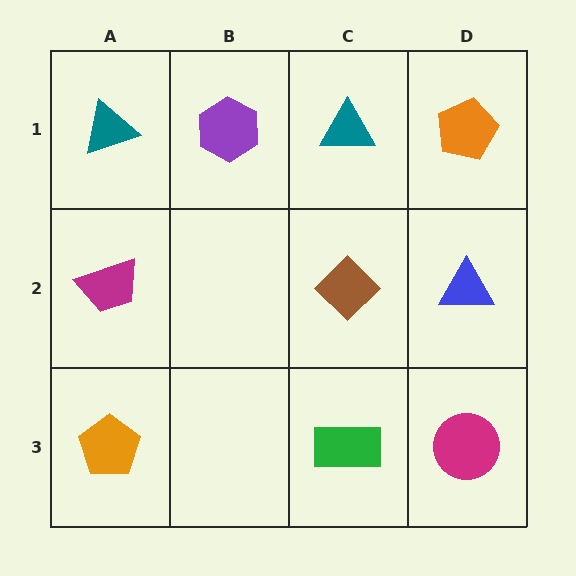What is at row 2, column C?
A brown diamond.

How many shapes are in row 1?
4 shapes.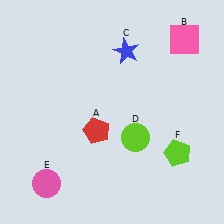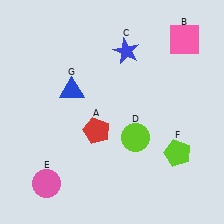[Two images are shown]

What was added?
A blue triangle (G) was added in Image 2.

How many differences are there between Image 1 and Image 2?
There is 1 difference between the two images.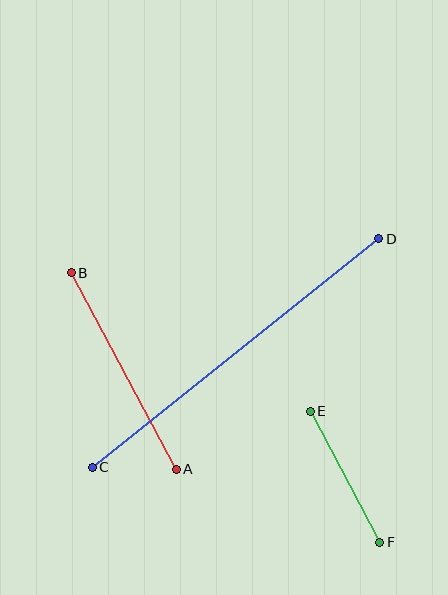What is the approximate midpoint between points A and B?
The midpoint is at approximately (124, 371) pixels.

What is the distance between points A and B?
The distance is approximately 223 pixels.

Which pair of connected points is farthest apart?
Points C and D are farthest apart.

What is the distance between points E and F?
The distance is approximately 149 pixels.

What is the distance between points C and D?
The distance is approximately 367 pixels.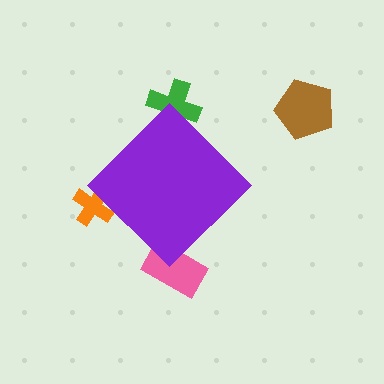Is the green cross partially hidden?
Yes, the green cross is partially hidden behind the purple diamond.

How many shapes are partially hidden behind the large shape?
3 shapes are partially hidden.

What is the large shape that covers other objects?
A purple diamond.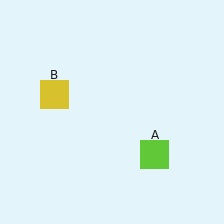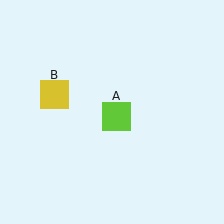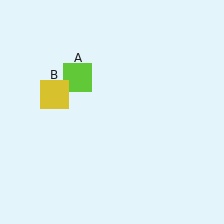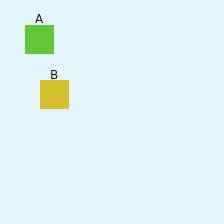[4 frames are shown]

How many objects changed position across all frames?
1 object changed position: lime square (object A).